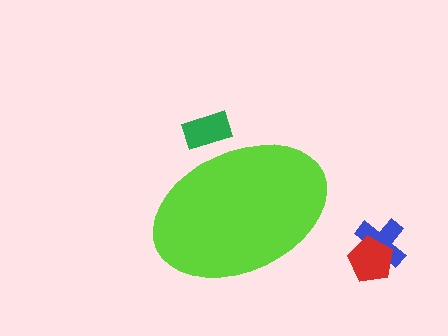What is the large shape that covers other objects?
A lime ellipse.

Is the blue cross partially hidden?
No, the blue cross is fully visible.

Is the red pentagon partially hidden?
No, the red pentagon is fully visible.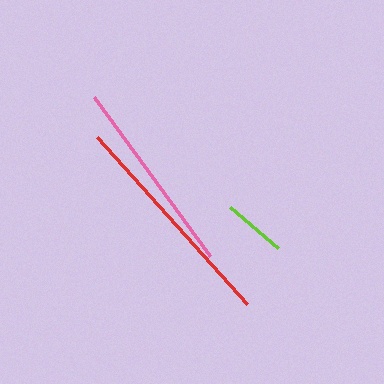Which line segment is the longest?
The red line is the longest at approximately 225 pixels.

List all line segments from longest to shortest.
From longest to shortest: red, pink, lime.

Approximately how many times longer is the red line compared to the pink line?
The red line is approximately 1.1 times the length of the pink line.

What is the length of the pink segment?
The pink segment is approximately 196 pixels long.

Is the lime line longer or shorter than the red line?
The red line is longer than the lime line.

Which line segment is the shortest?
The lime line is the shortest at approximately 63 pixels.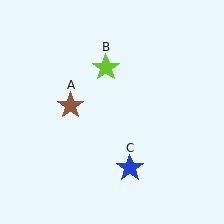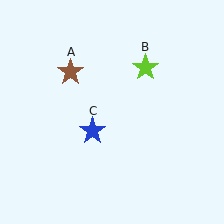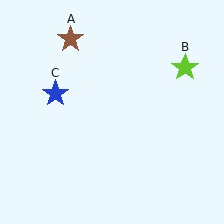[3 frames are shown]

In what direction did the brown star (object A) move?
The brown star (object A) moved up.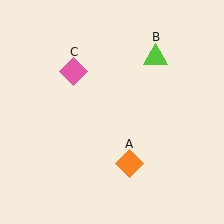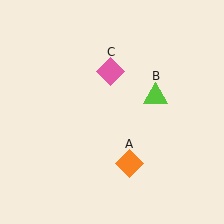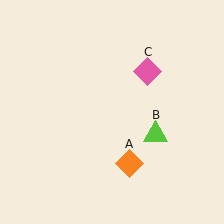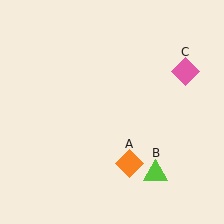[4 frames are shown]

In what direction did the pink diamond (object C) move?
The pink diamond (object C) moved right.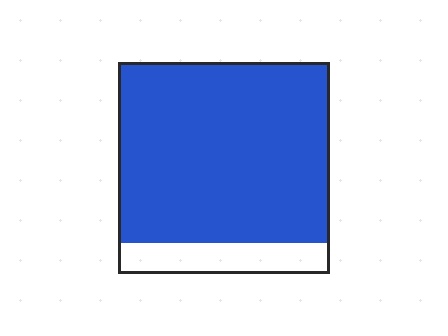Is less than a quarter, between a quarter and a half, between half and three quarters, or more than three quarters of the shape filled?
More than three quarters.